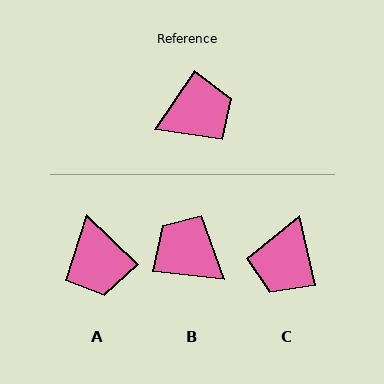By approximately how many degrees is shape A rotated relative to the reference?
Approximately 100 degrees clockwise.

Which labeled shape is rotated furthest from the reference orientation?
C, about 133 degrees away.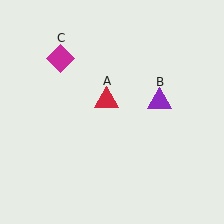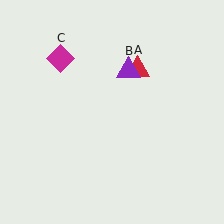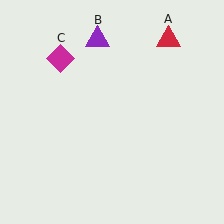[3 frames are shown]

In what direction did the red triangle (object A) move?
The red triangle (object A) moved up and to the right.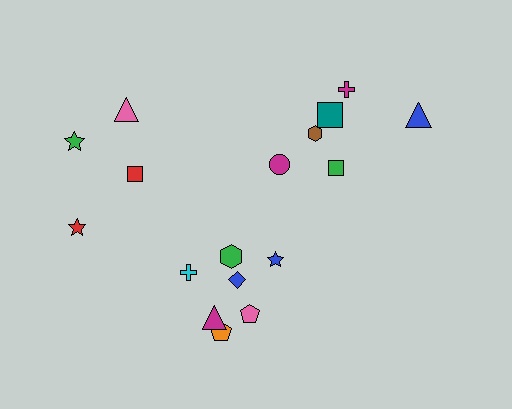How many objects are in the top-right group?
There are 6 objects.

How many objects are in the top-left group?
There are 4 objects.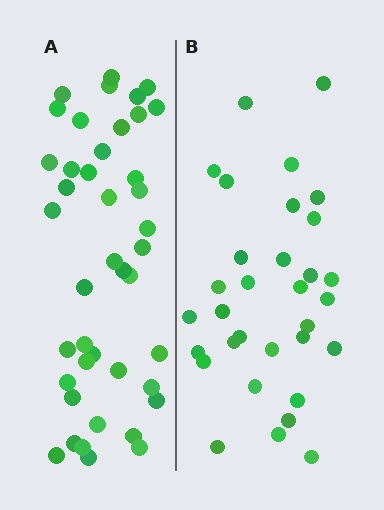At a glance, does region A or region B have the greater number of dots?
Region A (the left region) has more dots.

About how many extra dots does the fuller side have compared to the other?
Region A has roughly 10 or so more dots than region B.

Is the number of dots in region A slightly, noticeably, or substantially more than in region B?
Region A has noticeably more, but not dramatically so. The ratio is roughly 1.3 to 1.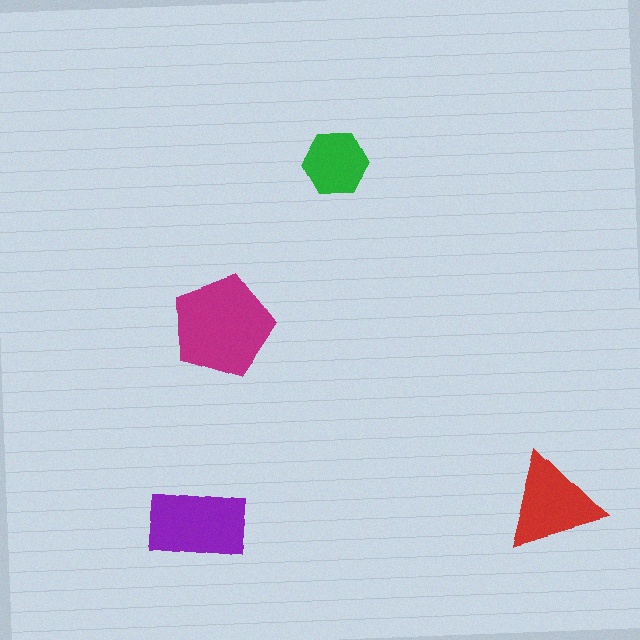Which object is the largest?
The magenta pentagon.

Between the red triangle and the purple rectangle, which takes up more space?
The purple rectangle.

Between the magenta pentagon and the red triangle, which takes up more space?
The magenta pentagon.